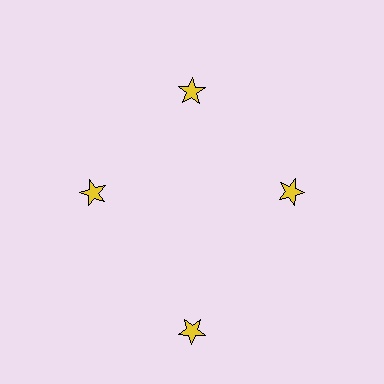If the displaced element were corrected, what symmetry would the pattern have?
It would have 4-fold rotational symmetry — the pattern would map onto itself every 90 degrees.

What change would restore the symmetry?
The symmetry would be restored by moving it inward, back onto the ring so that all 4 stars sit at equal angles and equal distance from the center.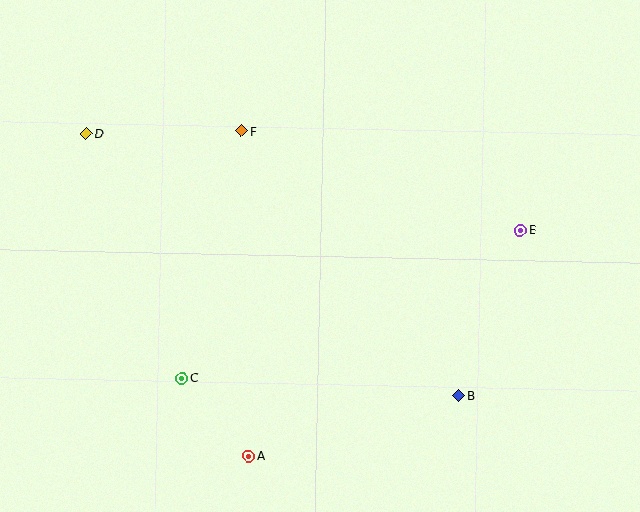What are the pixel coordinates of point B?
Point B is at (459, 396).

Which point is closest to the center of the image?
Point F at (241, 131) is closest to the center.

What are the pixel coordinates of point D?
Point D is at (86, 134).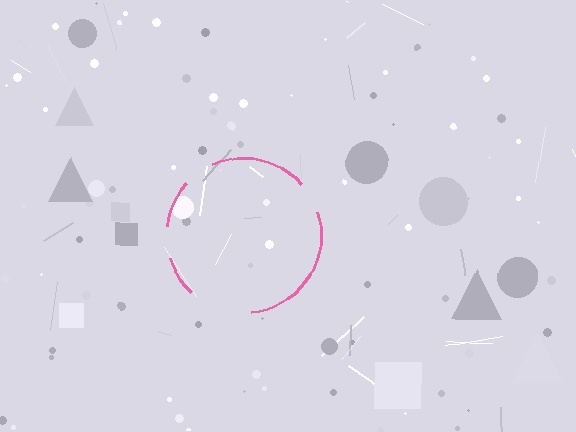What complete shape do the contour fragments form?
The contour fragments form a circle.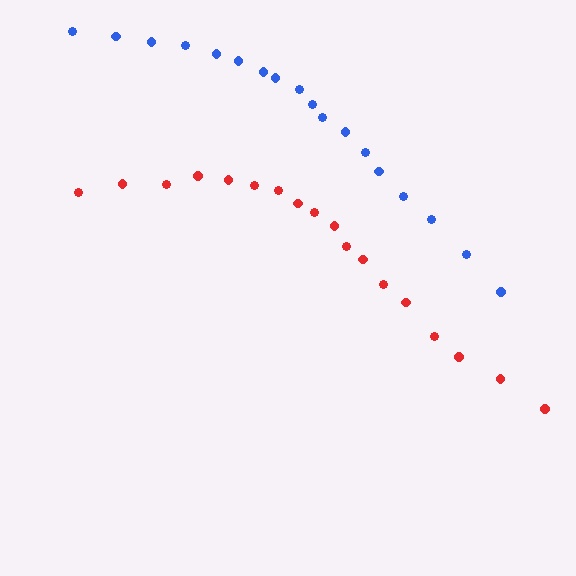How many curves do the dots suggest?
There are 2 distinct paths.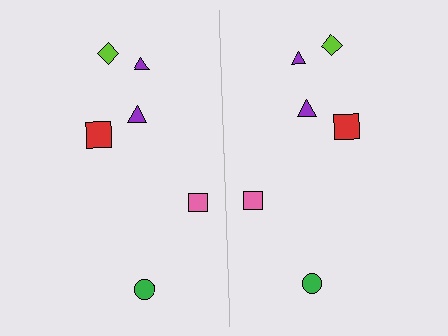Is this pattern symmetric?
Yes, this pattern has bilateral (reflection) symmetry.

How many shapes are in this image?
There are 12 shapes in this image.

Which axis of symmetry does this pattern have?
The pattern has a vertical axis of symmetry running through the center of the image.